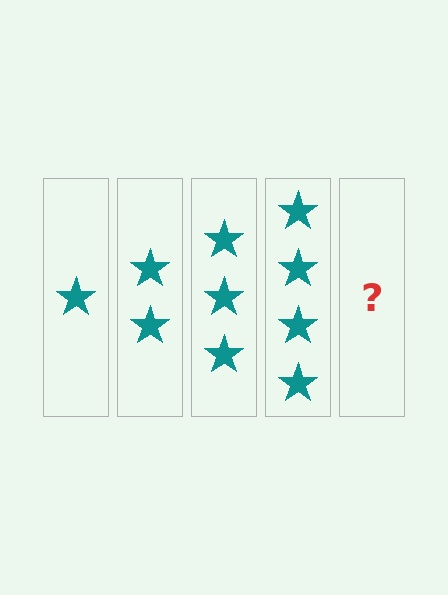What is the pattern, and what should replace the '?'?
The pattern is that each step adds one more star. The '?' should be 5 stars.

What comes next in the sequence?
The next element should be 5 stars.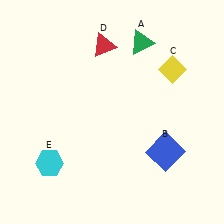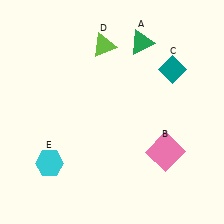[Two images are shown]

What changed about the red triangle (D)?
In Image 1, D is red. In Image 2, it changed to lime.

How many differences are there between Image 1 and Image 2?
There are 3 differences between the two images.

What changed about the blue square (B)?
In Image 1, B is blue. In Image 2, it changed to pink.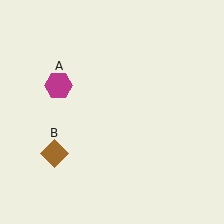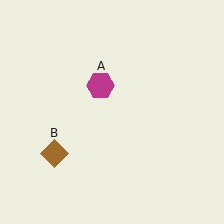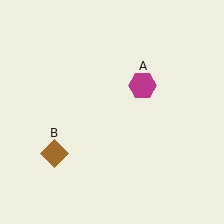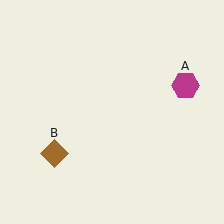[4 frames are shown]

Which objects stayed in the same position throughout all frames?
Brown diamond (object B) remained stationary.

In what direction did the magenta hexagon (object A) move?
The magenta hexagon (object A) moved right.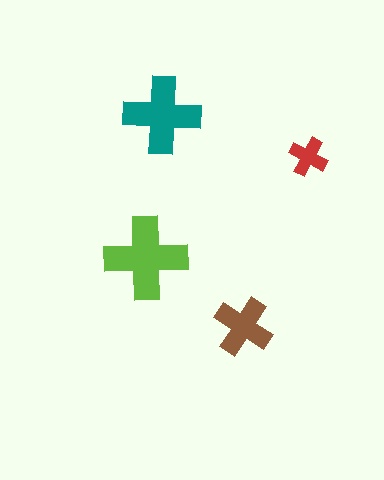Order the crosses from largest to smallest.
the lime one, the teal one, the brown one, the red one.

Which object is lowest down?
The brown cross is bottommost.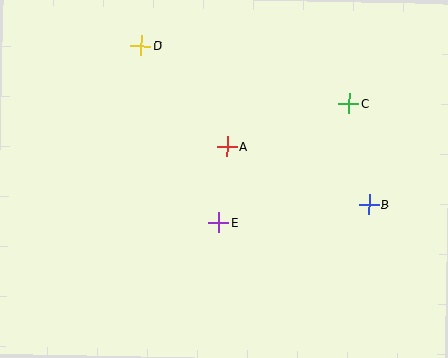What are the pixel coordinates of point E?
Point E is at (219, 223).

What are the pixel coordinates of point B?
Point B is at (369, 204).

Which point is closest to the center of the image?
Point A at (227, 147) is closest to the center.